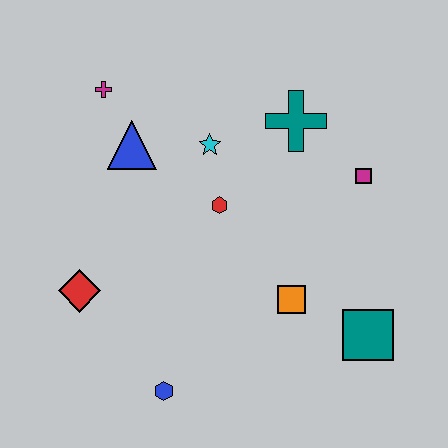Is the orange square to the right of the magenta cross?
Yes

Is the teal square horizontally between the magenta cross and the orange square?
No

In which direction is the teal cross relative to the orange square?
The teal cross is above the orange square.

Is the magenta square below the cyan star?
Yes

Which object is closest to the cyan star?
The red hexagon is closest to the cyan star.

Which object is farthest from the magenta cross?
The teal square is farthest from the magenta cross.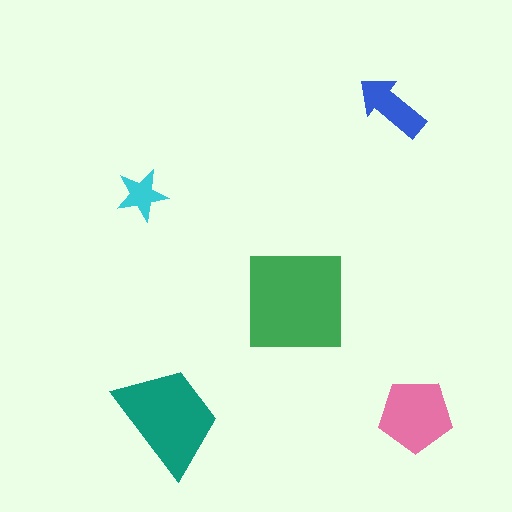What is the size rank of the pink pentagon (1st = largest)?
3rd.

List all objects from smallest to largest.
The cyan star, the blue arrow, the pink pentagon, the teal trapezoid, the green square.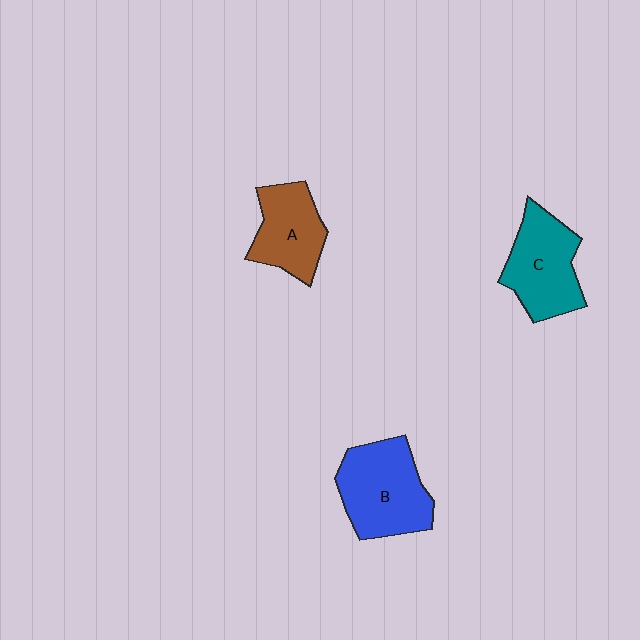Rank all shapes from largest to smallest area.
From largest to smallest: B (blue), C (teal), A (brown).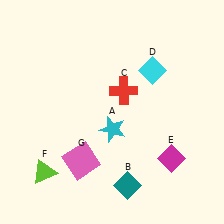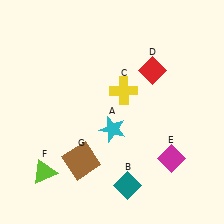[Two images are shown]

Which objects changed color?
C changed from red to yellow. D changed from cyan to red. G changed from pink to brown.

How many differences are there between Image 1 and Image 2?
There are 3 differences between the two images.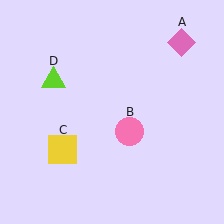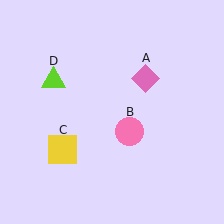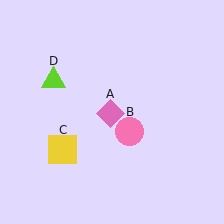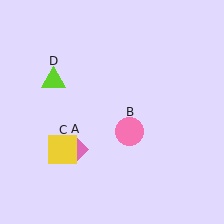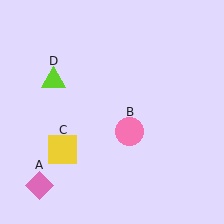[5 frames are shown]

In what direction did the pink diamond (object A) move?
The pink diamond (object A) moved down and to the left.